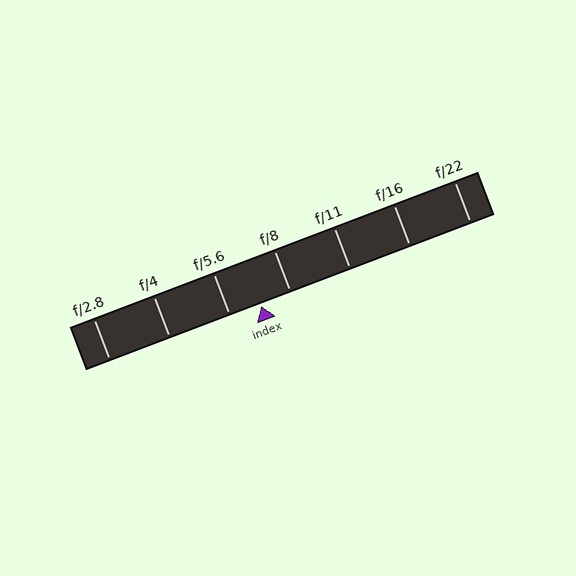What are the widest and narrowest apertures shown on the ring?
The widest aperture shown is f/2.8 and the narrowest is f/22.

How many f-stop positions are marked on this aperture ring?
There are 7 f-stop positions marked.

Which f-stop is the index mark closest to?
The index mark is closest to f/8.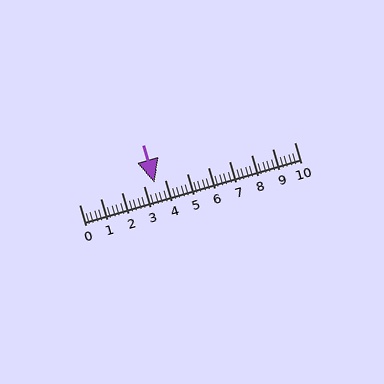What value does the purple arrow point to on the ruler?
The purple arrow points to approximately 3.5.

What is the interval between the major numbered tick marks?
The major tick marks are spaced 1 units apart.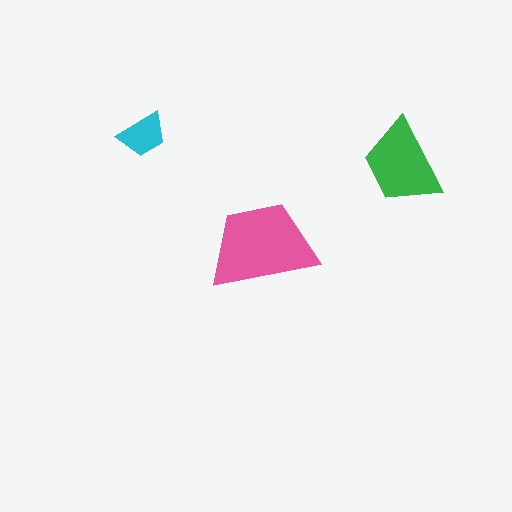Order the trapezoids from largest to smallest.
the pink one, the green one, the cyan one.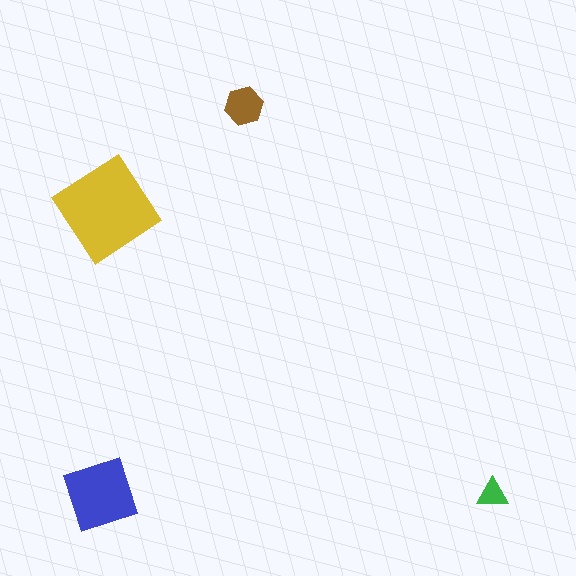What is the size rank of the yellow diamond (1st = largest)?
1st.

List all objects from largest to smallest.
The yellow diamond, the blue square, the brown hexagon, the green triangle.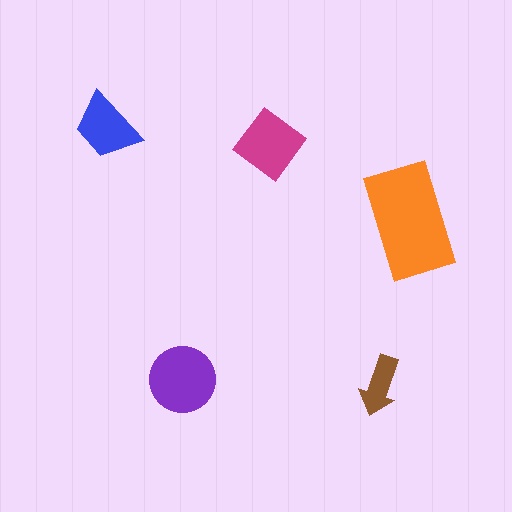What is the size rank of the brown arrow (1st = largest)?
5th.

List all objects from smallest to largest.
The brown arrow, the blue trapezoid, the magenta diamond, the purple circle, the orange rectangle.